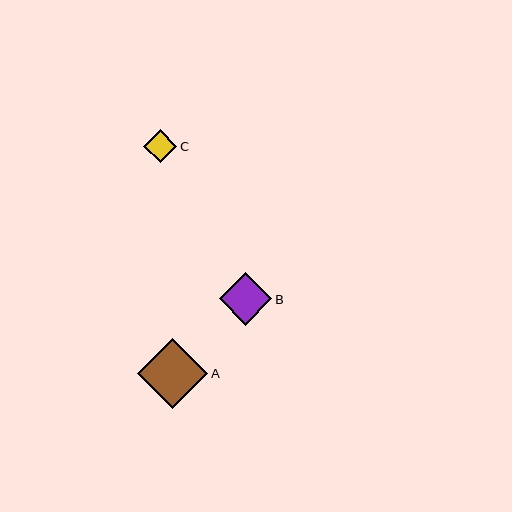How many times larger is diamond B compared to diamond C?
Diamond B is approximately 1.6 times the size of diamond C.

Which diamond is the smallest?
Diamond C is the smallest with a size of approximately 33 pixels.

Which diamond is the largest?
Diamond A is the largest with a size of approximately 70 pixels.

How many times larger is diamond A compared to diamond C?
Diamond A is approximately 2.1 times the size of diamond C.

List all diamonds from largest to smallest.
From largest to smallest: A, B, C.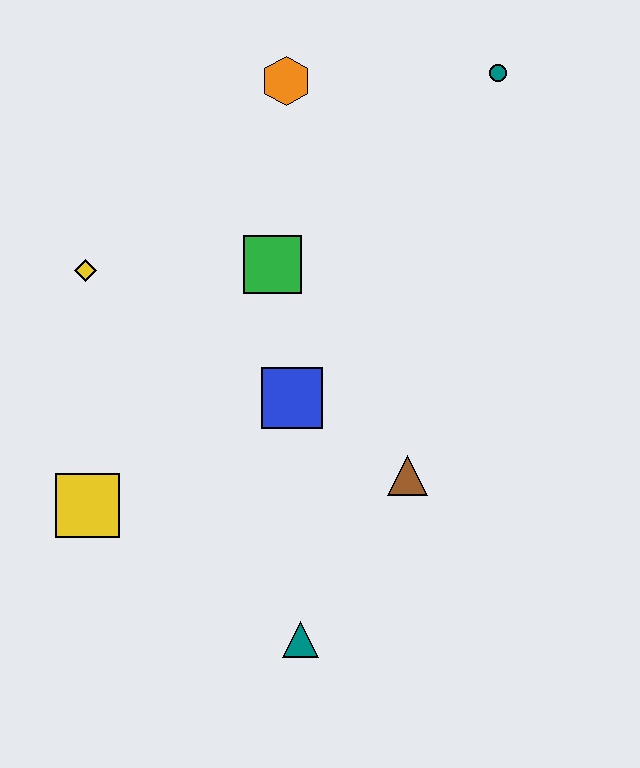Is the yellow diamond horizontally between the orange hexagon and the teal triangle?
No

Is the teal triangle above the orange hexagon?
No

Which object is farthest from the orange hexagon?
The teal triangle is farthest from the orange hexagon.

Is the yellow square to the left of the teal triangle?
Yes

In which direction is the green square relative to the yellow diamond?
The green square is to the right of the yellow diamond.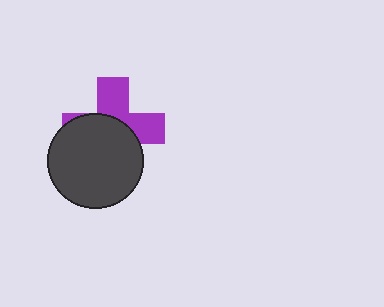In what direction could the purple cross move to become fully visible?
The purple cross could move toward the upper-right. That would shift it out from behind the dark gray circle entirely.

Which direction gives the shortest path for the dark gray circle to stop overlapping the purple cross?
Moving toward the lower-left gives the shortest separation.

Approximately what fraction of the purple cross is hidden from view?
Roughly 56% of the purple cross is hidden behind the dark gray circle.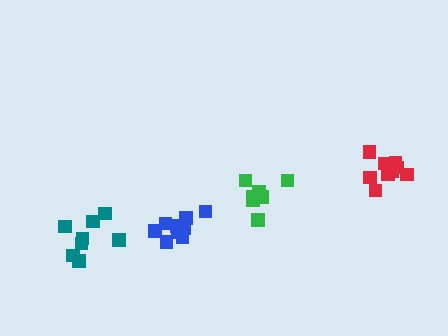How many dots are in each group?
Group 1: 8 dots, Group 2: 9 dots, Group 3: 7 dots, Group 4: 11 dots (35 total).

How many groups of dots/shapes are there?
There are 4 groups.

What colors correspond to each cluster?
The clusters are colored: teal, red, green, blue.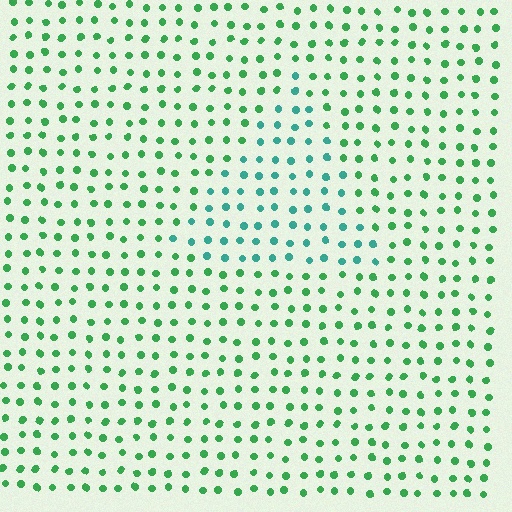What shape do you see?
I see a triangle.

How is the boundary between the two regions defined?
The boundary is defined purely by a slight shift in hue (about 37 degrees). Spacing, size, and orientation are identical on both sides.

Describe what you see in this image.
The image is filled with small green elements in a uniform arrangement. A triangle-shaped region is visible where the elements are tinted to a slightly different hue, forming a subtle color boundary.